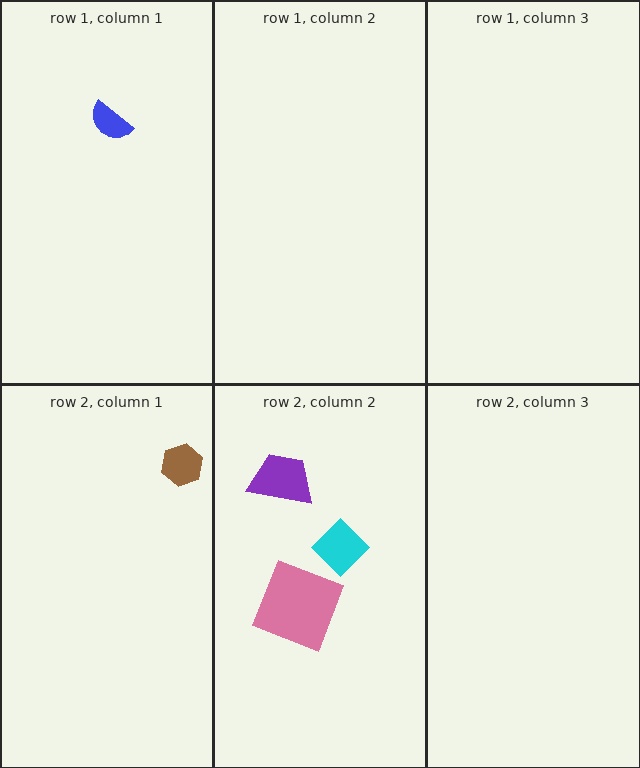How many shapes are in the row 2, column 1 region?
1.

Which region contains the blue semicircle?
The row 1, column 1 region.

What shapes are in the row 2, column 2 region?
The pink square, the cyan diamond, the purple trapezoid.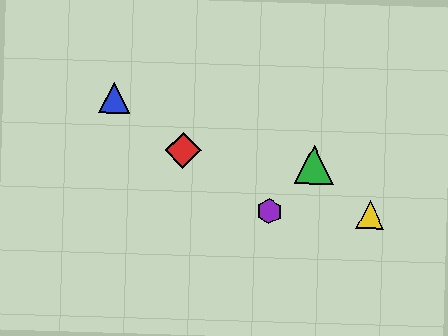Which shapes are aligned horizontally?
The yellow triangle, the purple hexagon are aligned horizontally.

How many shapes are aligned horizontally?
2 shapes (the yellow triangle, the purple hexagon) are aligned horizontally.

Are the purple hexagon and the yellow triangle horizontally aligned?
Yes, both are at y≈211.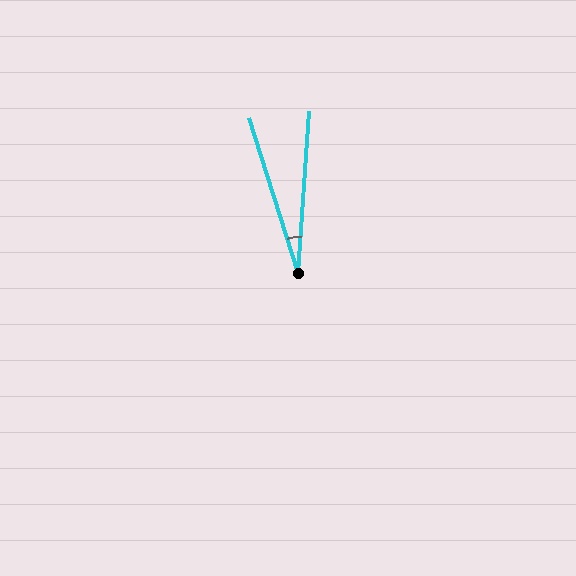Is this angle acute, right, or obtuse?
It is acute.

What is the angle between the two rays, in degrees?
Approximately 21 degrees.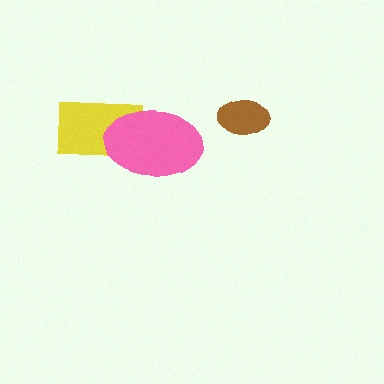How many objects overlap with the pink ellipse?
1 object overlaps with the pink ellipse.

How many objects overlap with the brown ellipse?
0 objects overlap with the brown ellipse.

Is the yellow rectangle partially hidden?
Yes, it is partially covered by another shape.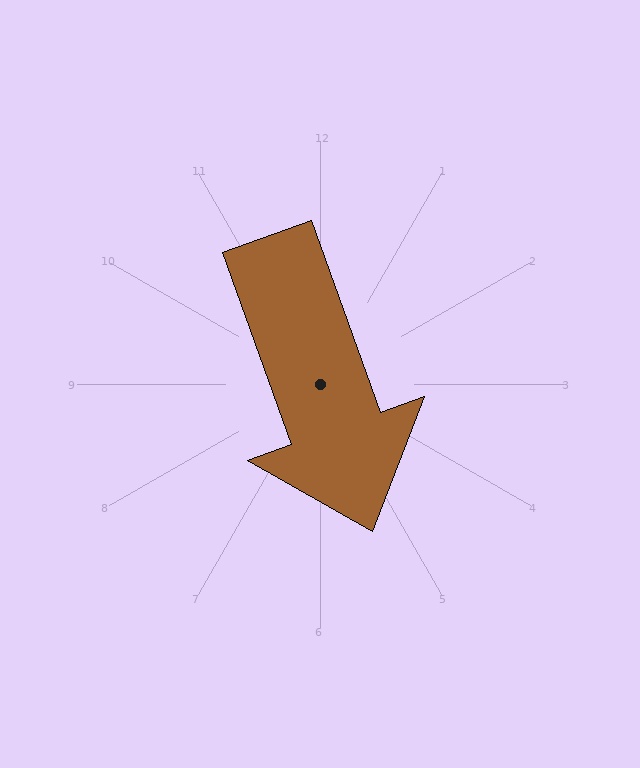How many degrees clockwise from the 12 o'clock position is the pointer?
Approximately 160 degrees.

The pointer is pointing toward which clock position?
Roughly 5 o'clock.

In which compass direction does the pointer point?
South.